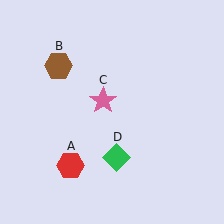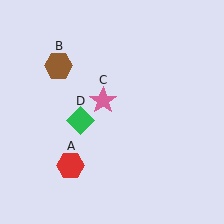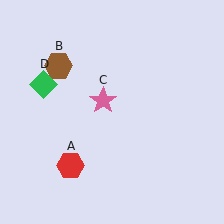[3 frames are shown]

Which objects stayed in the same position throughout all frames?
Red hexagon (object A) and brown hexagon (object B) and pink star (object C) remained stationary.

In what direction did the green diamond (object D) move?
The green diamond (object D) moved up and to the left.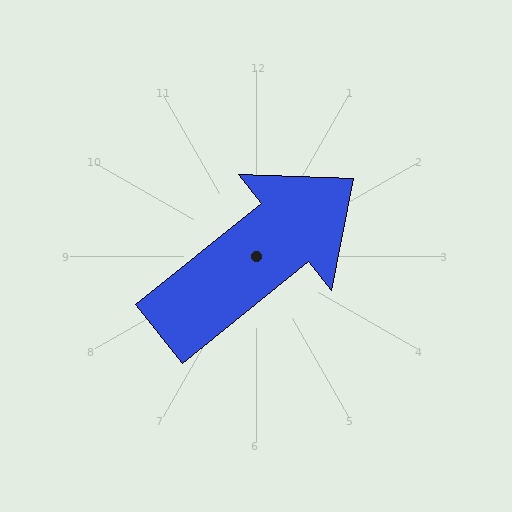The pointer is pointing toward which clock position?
Roughly 2 o'clock.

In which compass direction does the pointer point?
Northeast.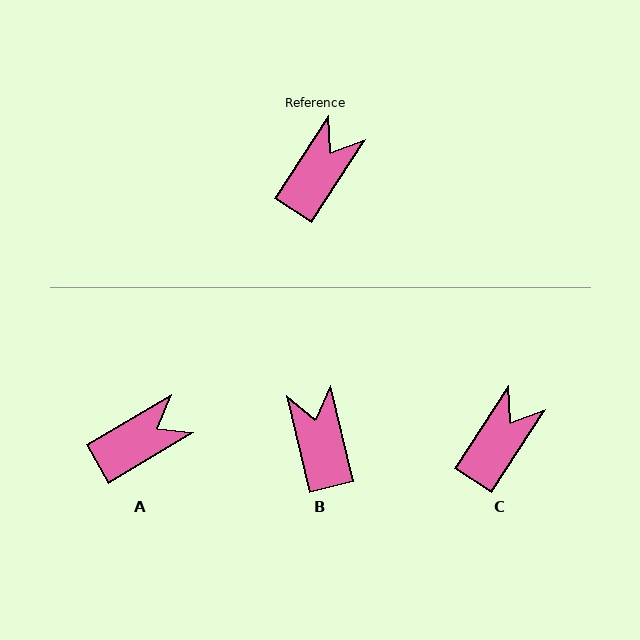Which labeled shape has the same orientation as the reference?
C.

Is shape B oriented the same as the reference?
No, it is off by about 46 degrees.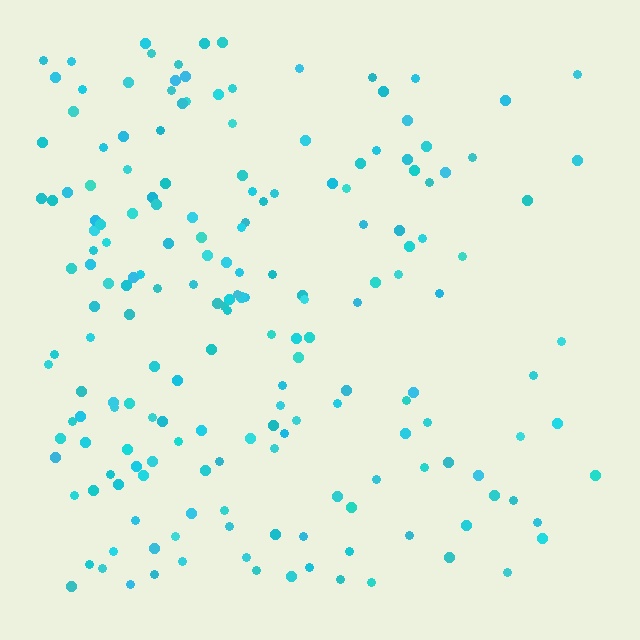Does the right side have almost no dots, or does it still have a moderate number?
Still a moderate number, just noticeably fewer than the left.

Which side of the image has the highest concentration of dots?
The left.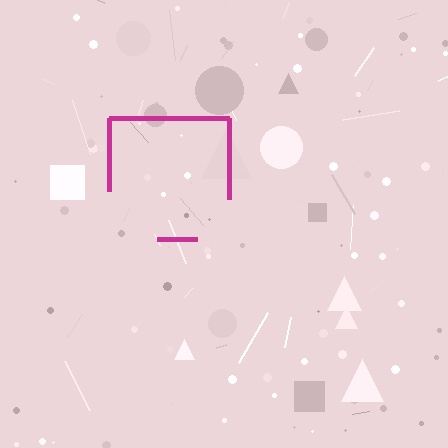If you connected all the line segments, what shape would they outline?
They would outline a square.